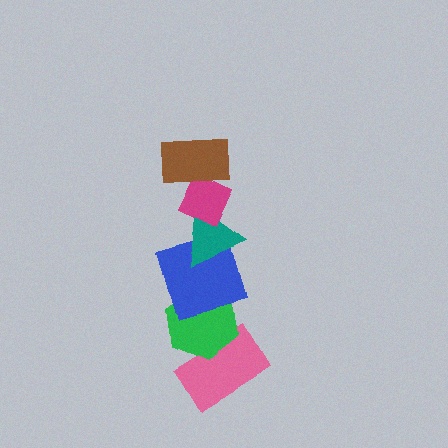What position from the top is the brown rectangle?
The brown rectangle is 1st from the top.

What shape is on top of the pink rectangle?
The green hexagon is on top of the pink rectangle.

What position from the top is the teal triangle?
The teal triangle is 3rd from the top.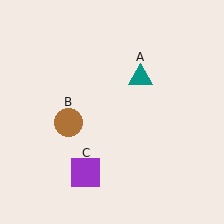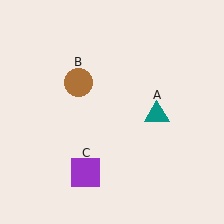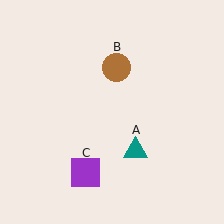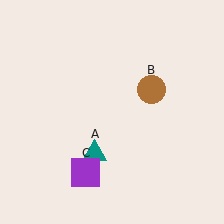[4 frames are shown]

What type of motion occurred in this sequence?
The teal triangle (object A), brown circle (object B) rotated clockwise around the center of the scene.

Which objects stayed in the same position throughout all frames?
Purple square (object C) remained stationary.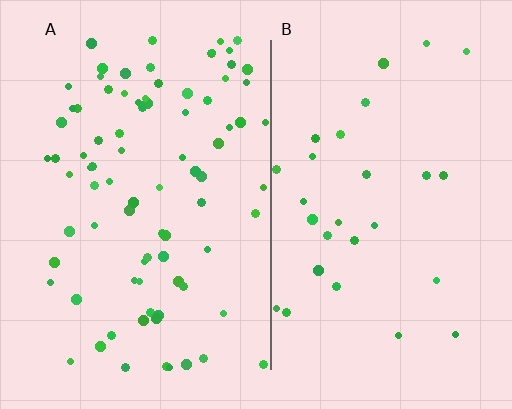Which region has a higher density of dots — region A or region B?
A (the left).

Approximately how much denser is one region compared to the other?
Approximately 3.0× — region A over region B.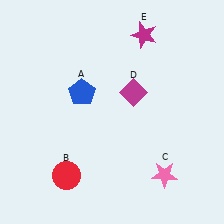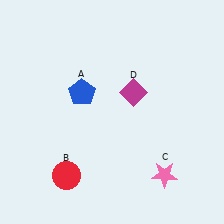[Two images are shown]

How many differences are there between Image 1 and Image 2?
There is 1 difference between the two images.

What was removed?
The magenta star (E) was removed in Image 2.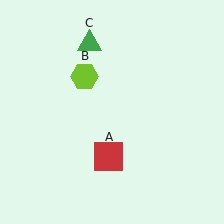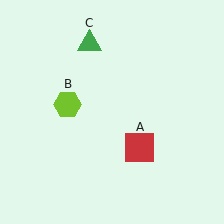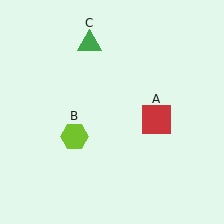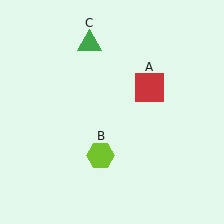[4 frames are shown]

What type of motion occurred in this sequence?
The red square (object A), lime hexagon (object B) rotated counterclockwise around the center of the scene.